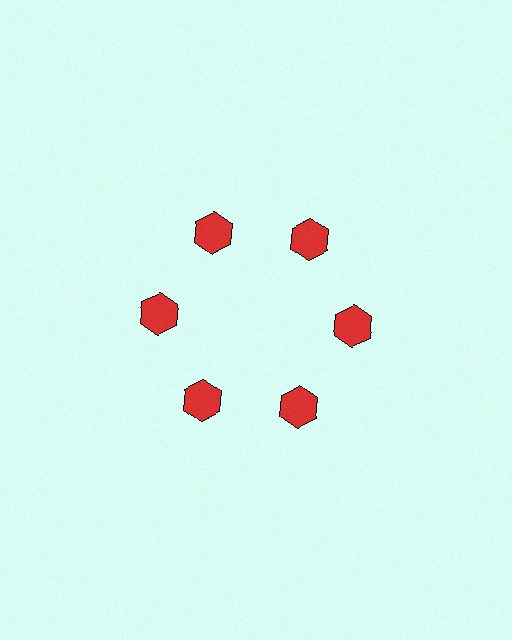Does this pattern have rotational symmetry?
Yes, this pattern has 6-fold rotational symmetry. It looks the same after rotating 60 degrees around the center.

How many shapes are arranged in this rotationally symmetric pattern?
There are 6 shapes, arranged in 6 groups of 1.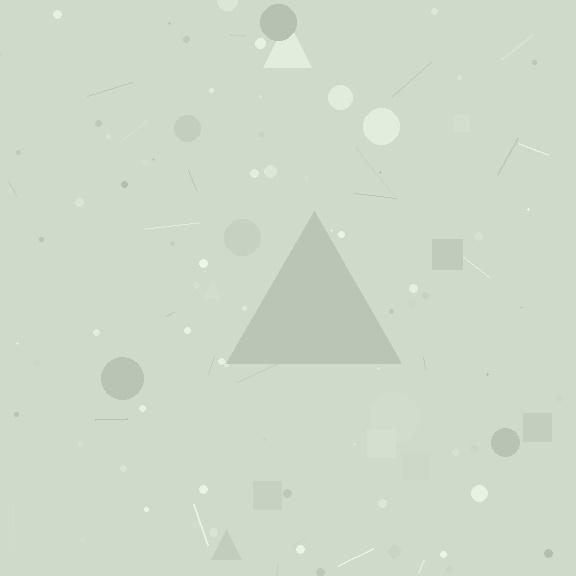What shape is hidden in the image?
A triangle is hidden in the image.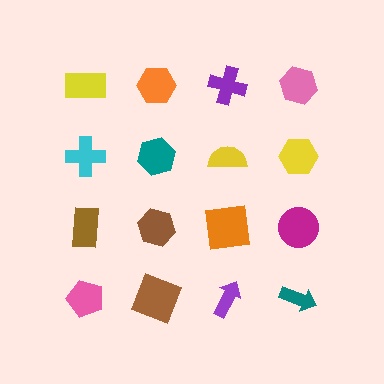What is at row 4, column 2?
A brown square.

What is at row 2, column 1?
A cyan cross.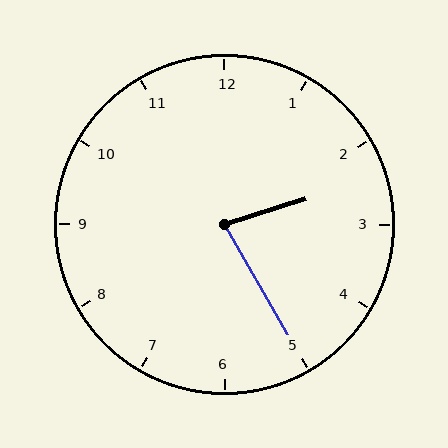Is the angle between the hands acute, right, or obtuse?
It is acute.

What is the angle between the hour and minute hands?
Approximately 78 degrees.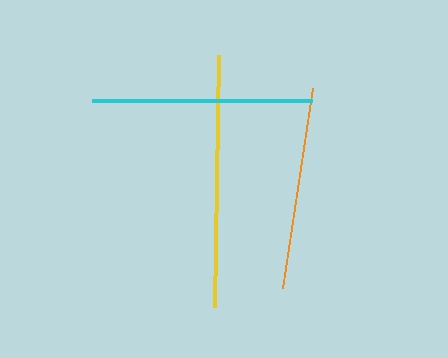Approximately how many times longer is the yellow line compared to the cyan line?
The yellow line is approximately 1.1 times the length of the cyan line.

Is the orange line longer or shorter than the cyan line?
The cyan line is longer than the orange line.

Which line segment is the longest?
The yellow line is the longest at approximately 252 pixels.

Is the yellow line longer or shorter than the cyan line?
The yellow line is longer than the cyan line.